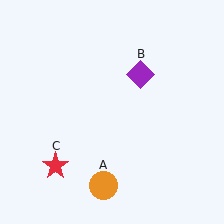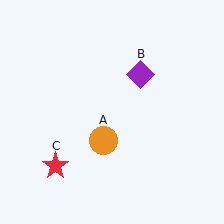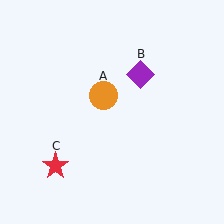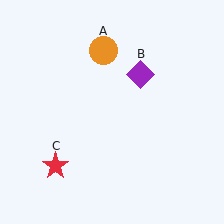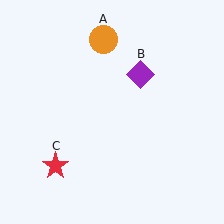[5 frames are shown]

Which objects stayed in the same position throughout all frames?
Purple diamond (object B) and red star (object C) remained stationary.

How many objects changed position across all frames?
1 object changed position: orange circle (object A).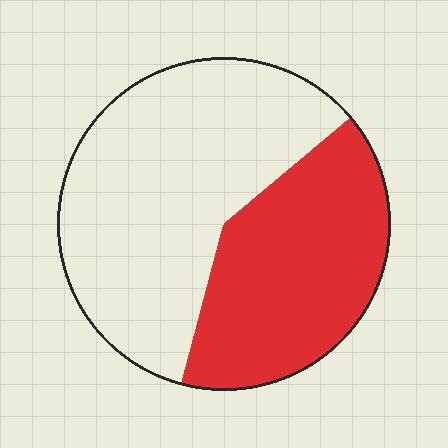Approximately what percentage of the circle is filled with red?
Approximately 40%.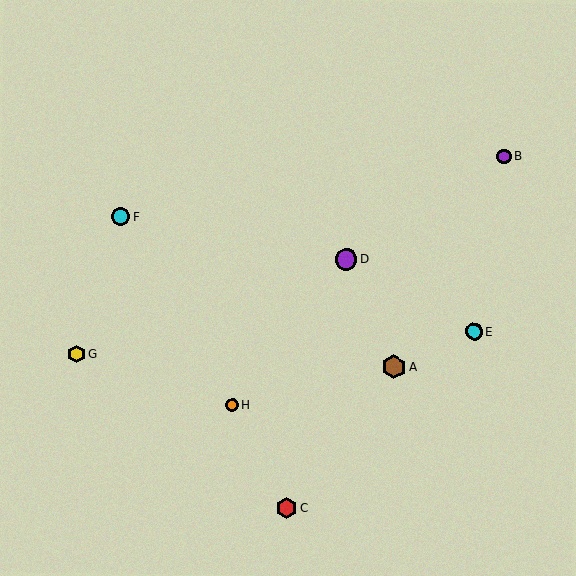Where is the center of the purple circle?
The center of the purple circle is at (504, 156).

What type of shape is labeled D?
Shape D is a purple circle.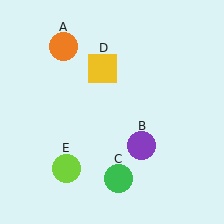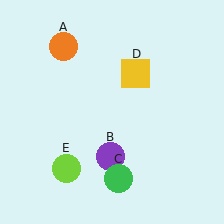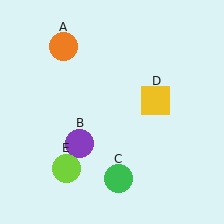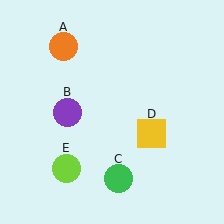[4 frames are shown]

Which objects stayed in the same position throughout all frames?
Orange circle (object A) and green circle (object C) and lime circle (object E) remained stationary.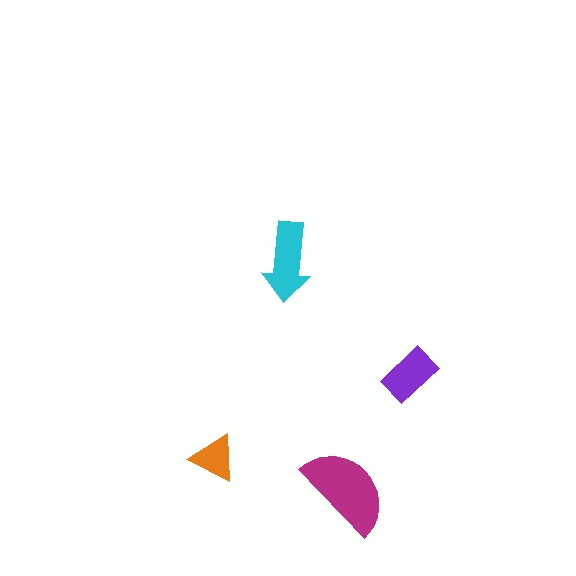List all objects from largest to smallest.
The magenta semicircle, the cyan arrow, the purple rectangle, the orange triangle.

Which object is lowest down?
The magenta semicircle is bottommost.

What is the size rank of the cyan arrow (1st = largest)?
2nd.